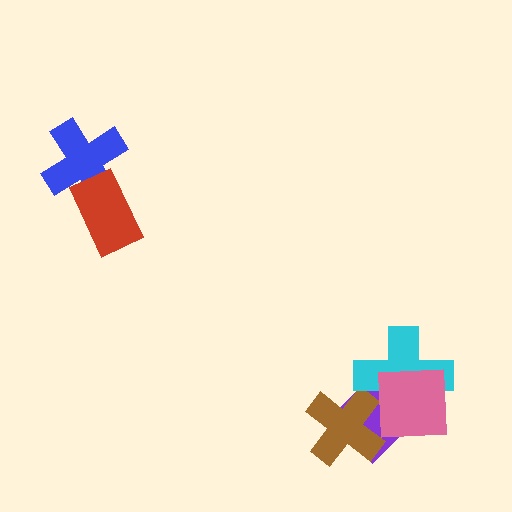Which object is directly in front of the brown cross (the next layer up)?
The cyan cross is directly in front of the brown cross.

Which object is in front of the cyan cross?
The pink square is in front of the cyan cross.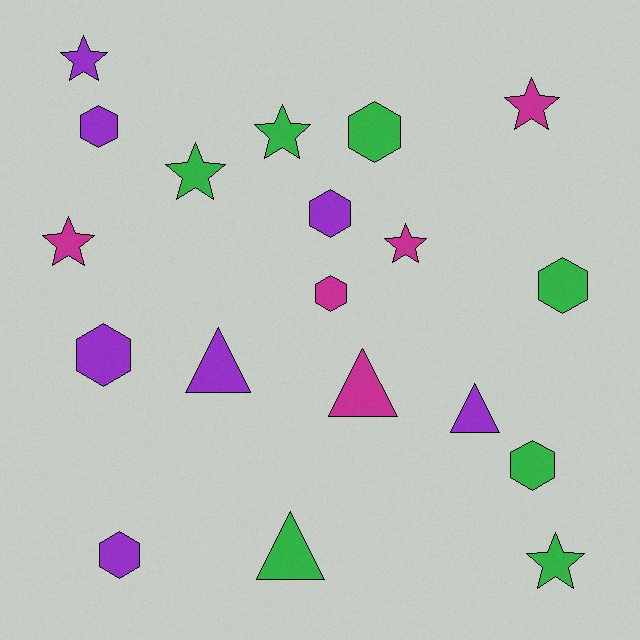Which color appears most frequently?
Purple, with 7 objects.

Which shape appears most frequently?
Hexagon, with 8 objects.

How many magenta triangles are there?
There is 1 magenta triangle.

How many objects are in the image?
There are 19 objects.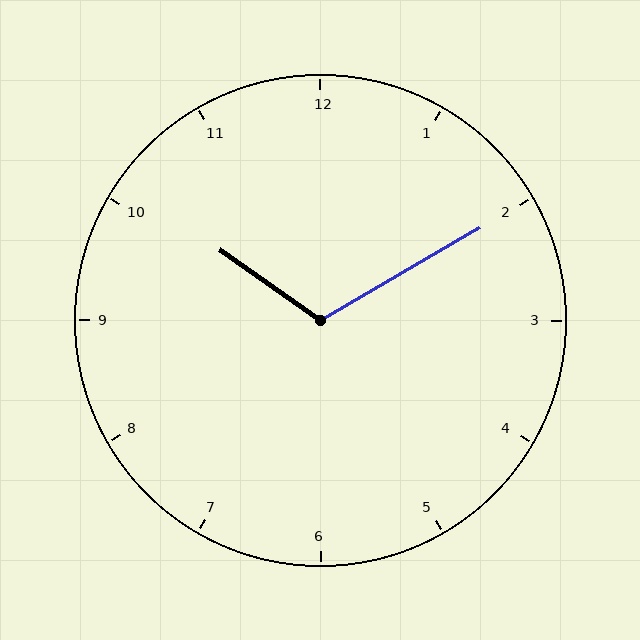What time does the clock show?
10:10.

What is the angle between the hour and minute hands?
Approximately 115 degrees.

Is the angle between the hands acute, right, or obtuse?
It is obtuse.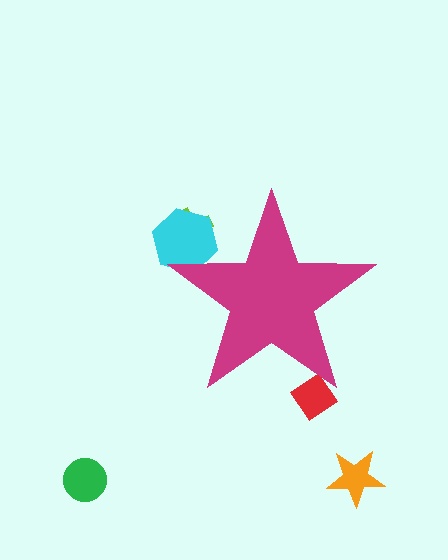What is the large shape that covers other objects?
A magenta star.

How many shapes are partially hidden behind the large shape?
3 shapes are partially hidden.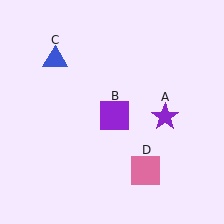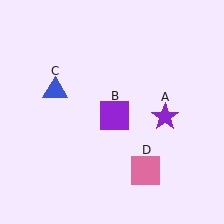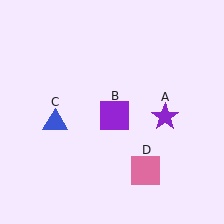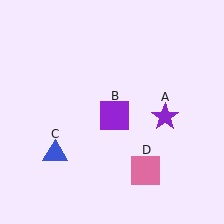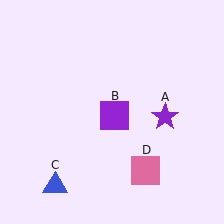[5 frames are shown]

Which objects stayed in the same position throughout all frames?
Purple star (object A) and purple square (object B) and pink square (object D) remained stationary.